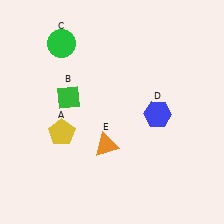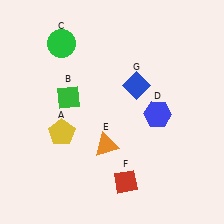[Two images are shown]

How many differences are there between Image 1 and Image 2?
There are 2 differences between the two images.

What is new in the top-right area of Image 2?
A blue diamond (G) was added in the top-right area of Image 2.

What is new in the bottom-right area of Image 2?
A red diamond (F) was added in the bottom-right area of Image 2.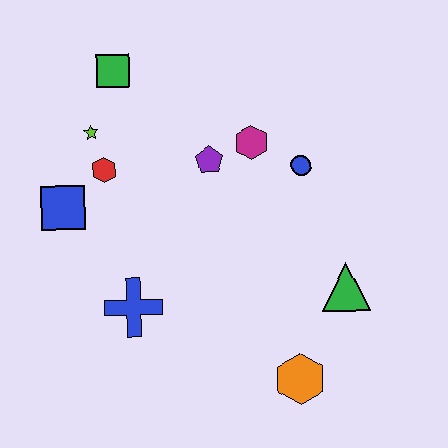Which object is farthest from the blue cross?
The green square is farthest from the blue cross.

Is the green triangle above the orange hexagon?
Yes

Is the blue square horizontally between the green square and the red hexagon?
No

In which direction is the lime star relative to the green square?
The lime star is below the green square.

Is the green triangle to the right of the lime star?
Yes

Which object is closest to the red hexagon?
The lime star is closest to the red hexagon.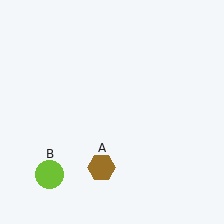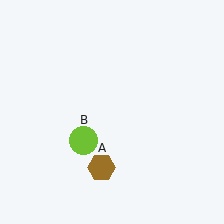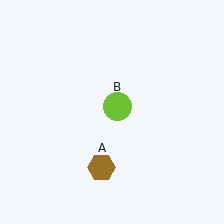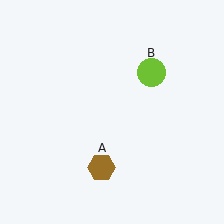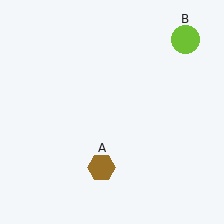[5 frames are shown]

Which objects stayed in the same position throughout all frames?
Brown hexagon (object A) remained stationary.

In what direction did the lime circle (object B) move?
The lime circle (object B) moved up and to the right.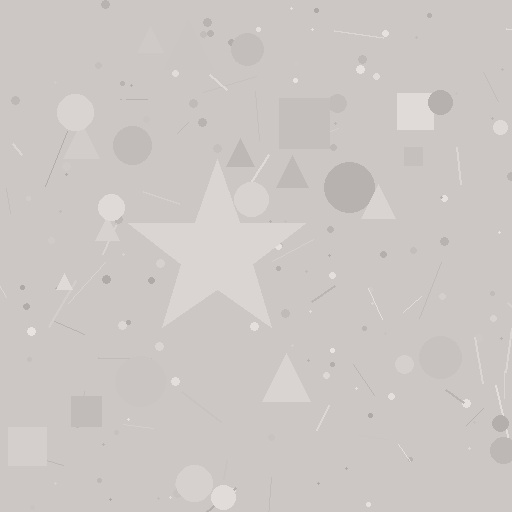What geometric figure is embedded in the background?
A star is embedded in the background.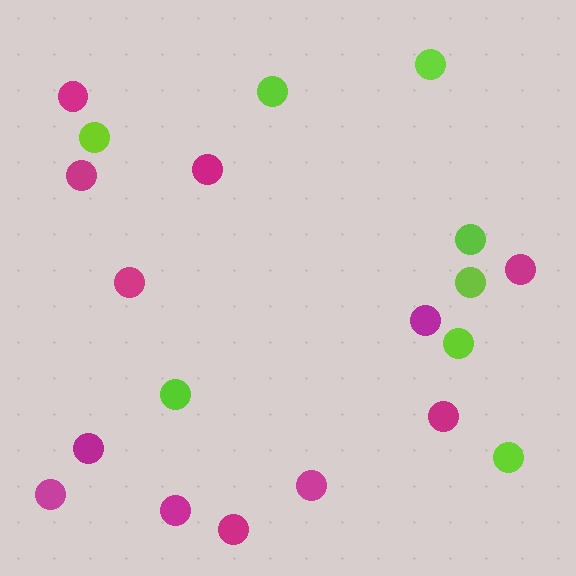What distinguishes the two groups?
There are 2 groups: one group of magenta circles (12) and one group of lime circles (8).